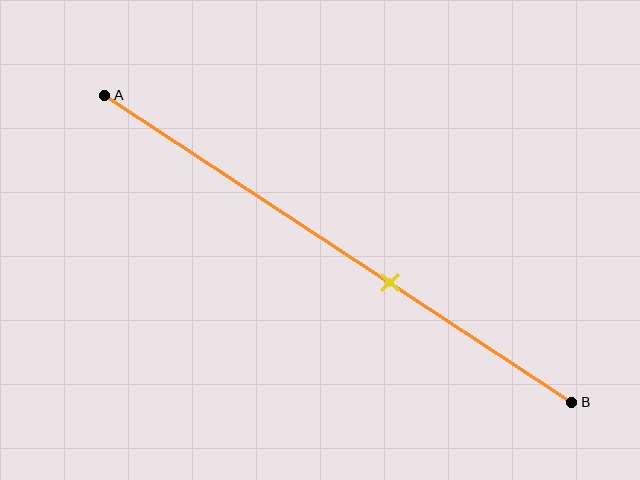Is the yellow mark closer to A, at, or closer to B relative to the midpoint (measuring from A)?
The yellow mark is closer to point B than the midpoint of segment AB.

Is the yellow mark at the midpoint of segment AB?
No, the mark is at about 60% from A, not at the 50% midpoint.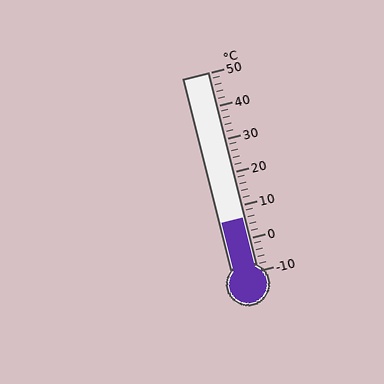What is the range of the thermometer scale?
The thermometer scale ranges from -10°C to 50°C.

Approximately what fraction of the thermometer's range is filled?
The thermometer is filled to approximately 25% of its range.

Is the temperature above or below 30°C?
The temperature is below 30°C.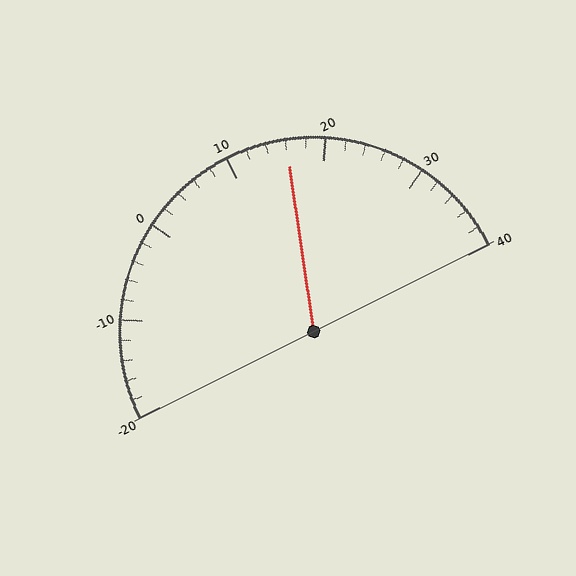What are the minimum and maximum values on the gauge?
The gauge ranges from -20 to 40.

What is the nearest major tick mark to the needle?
The nearest major tick mark is 20.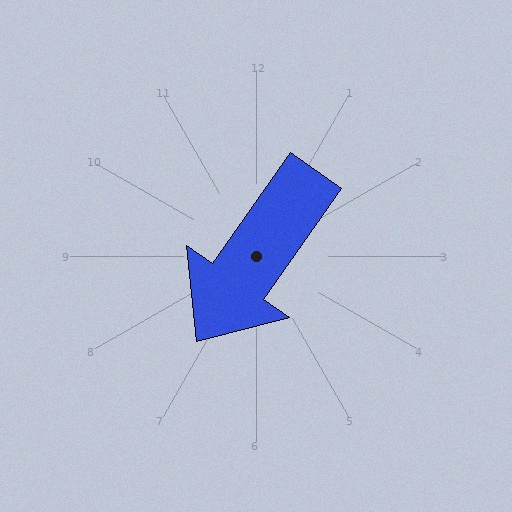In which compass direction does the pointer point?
Southwest.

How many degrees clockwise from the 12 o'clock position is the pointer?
Approximately 215 degrees.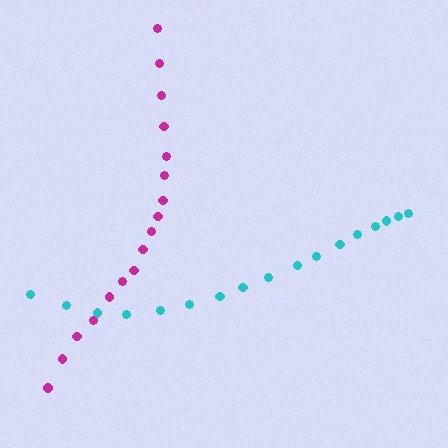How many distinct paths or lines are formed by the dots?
There are 2 distinct paths.